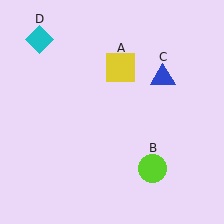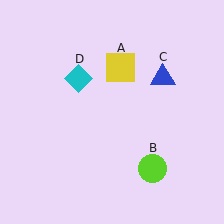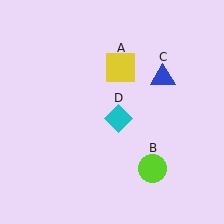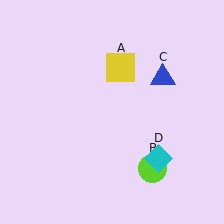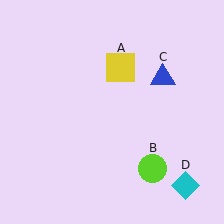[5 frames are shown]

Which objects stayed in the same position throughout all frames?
Yellow square (object A) and lime circle (object B) and blue triangle (object C) remained stationary.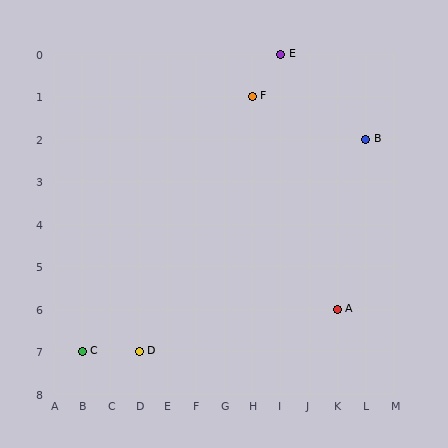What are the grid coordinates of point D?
Point D is at grid coordinates (D, 7).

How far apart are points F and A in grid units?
Points F and A are 3 columns and 5 rows apart (about 5.8 grid units diagonally).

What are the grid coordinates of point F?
Point F is at grid coordinates (H, 1).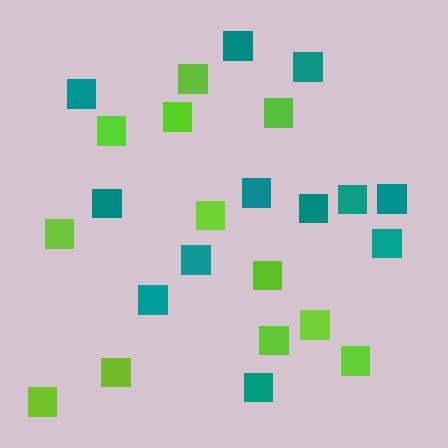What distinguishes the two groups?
There are 2 groups: one group of teal squares (12) and one group of lime squares (12).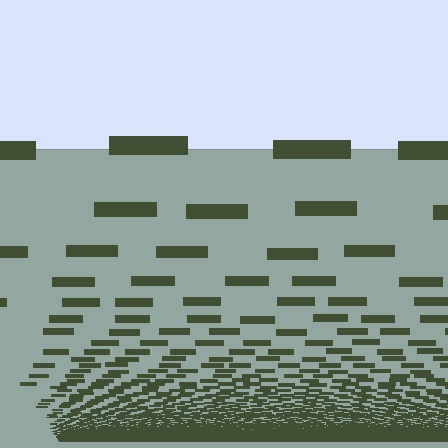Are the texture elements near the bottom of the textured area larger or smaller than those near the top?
Smaller. The gradient is inverted — elements near the bottom are smaller and denser.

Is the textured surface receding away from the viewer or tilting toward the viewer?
The surface appears to tilt toward the viewer. Texture elements get larger and sparser toward the top.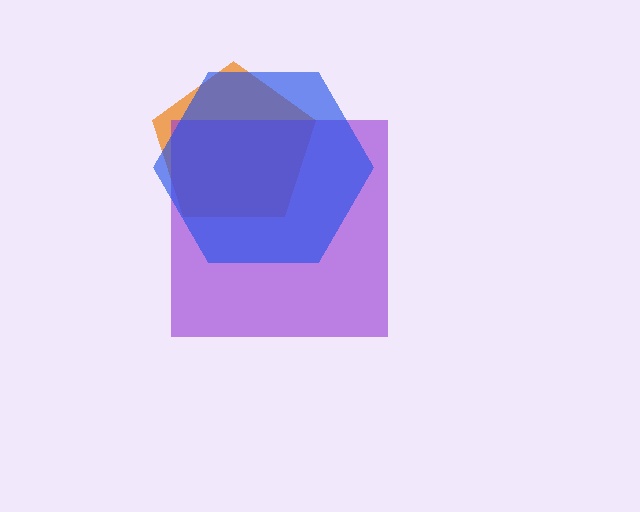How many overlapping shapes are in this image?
There are 3 overlapping shapes in the image.